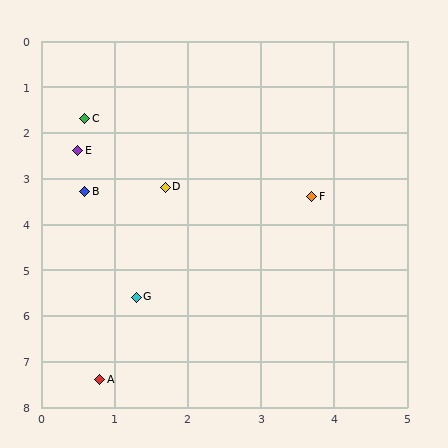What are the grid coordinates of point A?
Point A is at approximately (0.8, 7.4).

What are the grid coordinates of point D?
Point D is at approximately (1.7, 3.2).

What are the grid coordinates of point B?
Point B is at approximately (0.6, 3.3).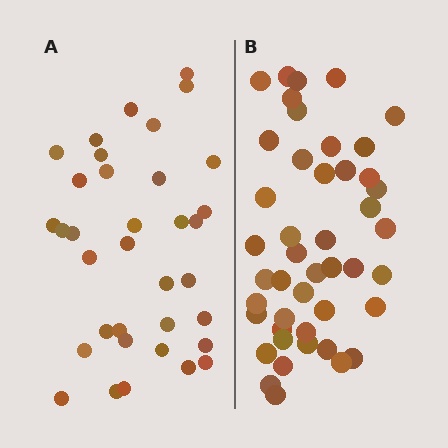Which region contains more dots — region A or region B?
Region B (the right region) has more dots.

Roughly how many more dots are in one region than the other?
Region B has roughly 10 or so more dots than region A.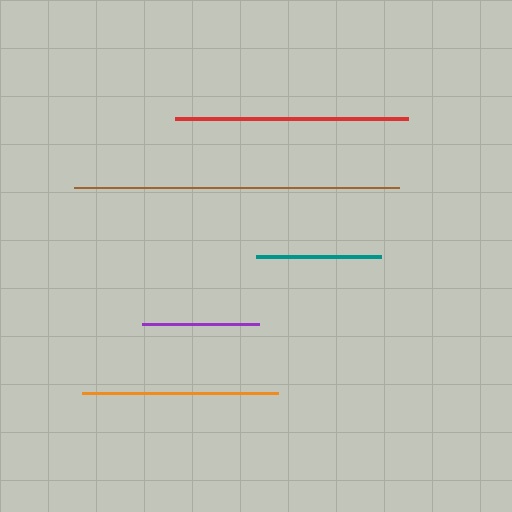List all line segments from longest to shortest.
From longest to shortest: brown, red, orange, teal, purple.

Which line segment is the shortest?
The purple line is the shortest at approximately 118 pixels.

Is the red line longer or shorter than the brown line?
The brown line is longer than the red line.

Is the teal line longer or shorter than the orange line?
The orange line is longer than the teal line.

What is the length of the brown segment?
The brown segment is approximately 325 pixels long.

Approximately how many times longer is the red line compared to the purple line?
The red line is approximately 2.0 times the length of the purple line.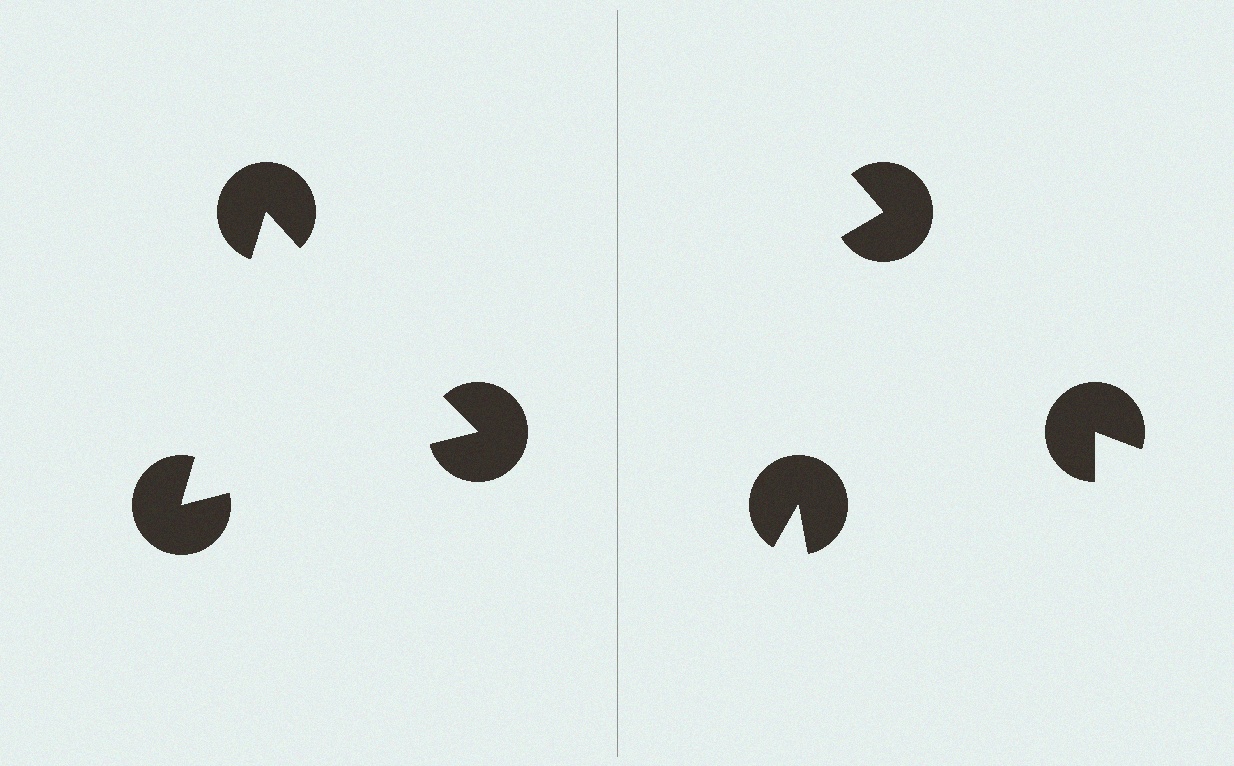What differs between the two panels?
The pac-man discs are positioned identically on both sides; only the wedge orientations differ. On the left they align to a triangle; on the right they are misaligned.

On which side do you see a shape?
An illusory triangle appears on the left side. On the right side the wedge cuts are rotated, so no coherent shape forms.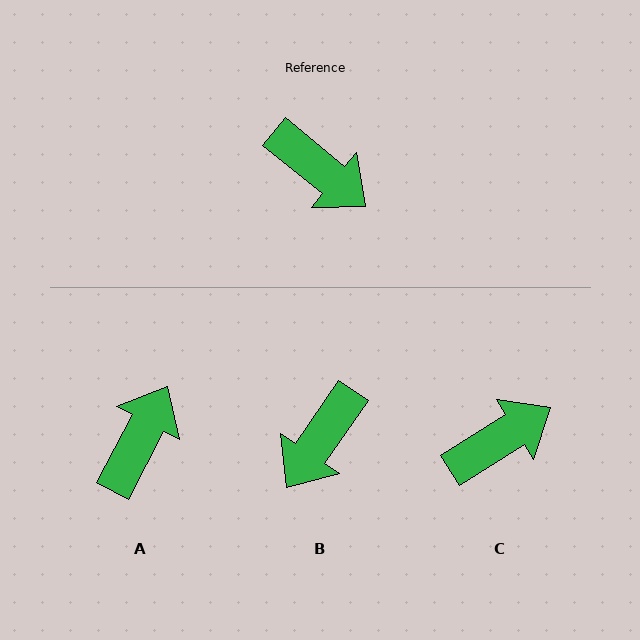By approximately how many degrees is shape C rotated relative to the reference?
Approximately 71 degrees counter-clockwise.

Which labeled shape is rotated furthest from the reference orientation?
A, about 101 degrees away.